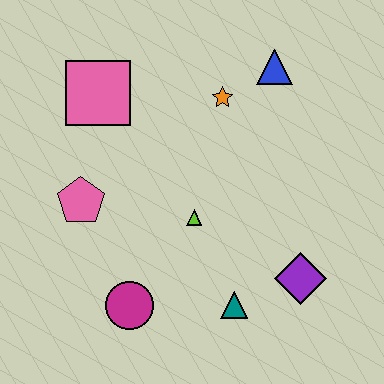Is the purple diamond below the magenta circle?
No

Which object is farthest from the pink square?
The purple diamond is farthest from the pink square.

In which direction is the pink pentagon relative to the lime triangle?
The pink pentagon is to the left of the lime triangle.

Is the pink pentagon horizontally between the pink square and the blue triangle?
No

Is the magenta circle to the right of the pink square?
Yes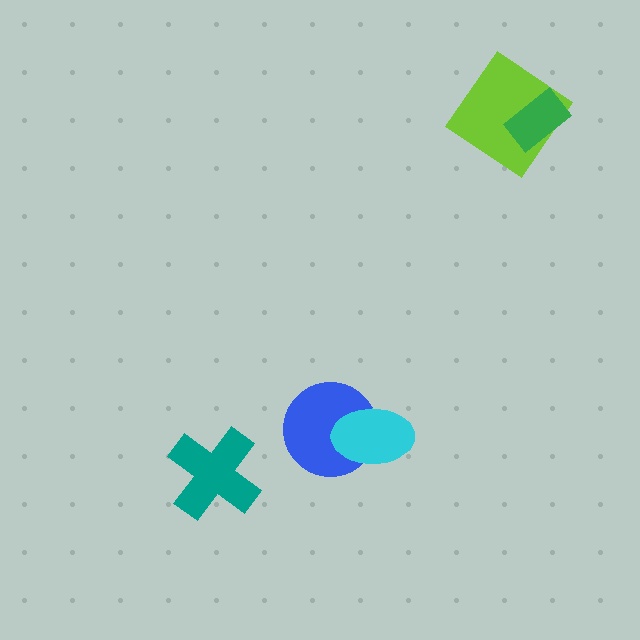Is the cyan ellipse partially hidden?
No, no other shape covers it.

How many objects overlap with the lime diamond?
1 object overlaps with the lime diamond.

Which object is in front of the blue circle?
The cyan ellipse is in front of the blue circle.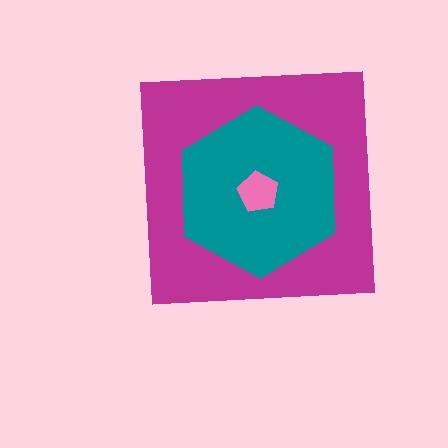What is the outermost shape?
The magenta square.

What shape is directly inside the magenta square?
The teal hexagon.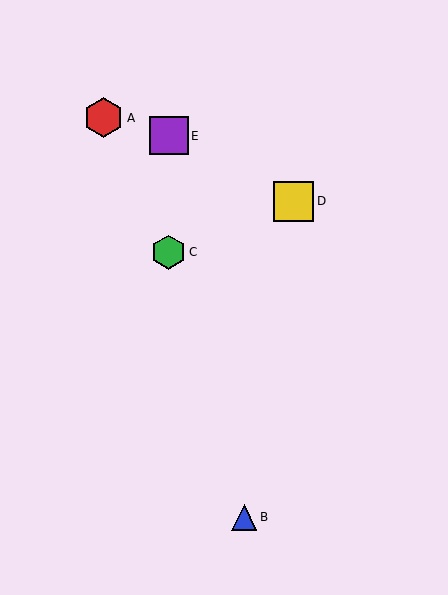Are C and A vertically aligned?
No, C is at x≈169 and A is at x≈104.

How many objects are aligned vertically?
2 objects (C, E) are aligned vertically.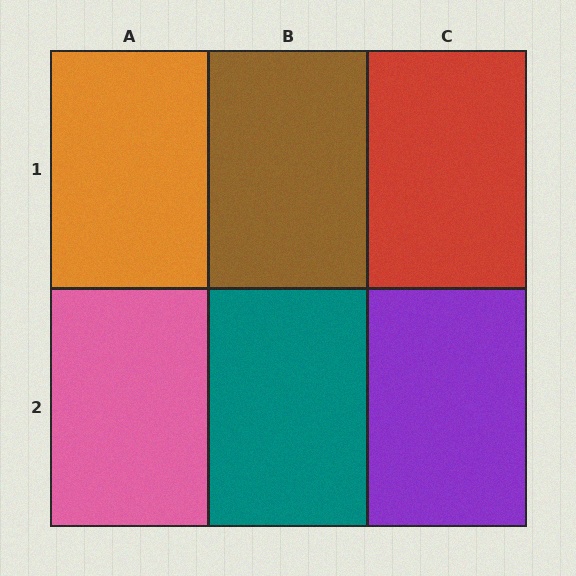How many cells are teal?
1 cell is teal.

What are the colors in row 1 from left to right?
Orange, brown, red.